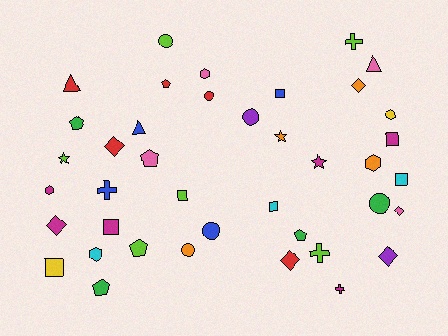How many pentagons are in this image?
There are 6 pentagons.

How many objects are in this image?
There are 40 objects.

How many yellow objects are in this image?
There are 2 yellow objects.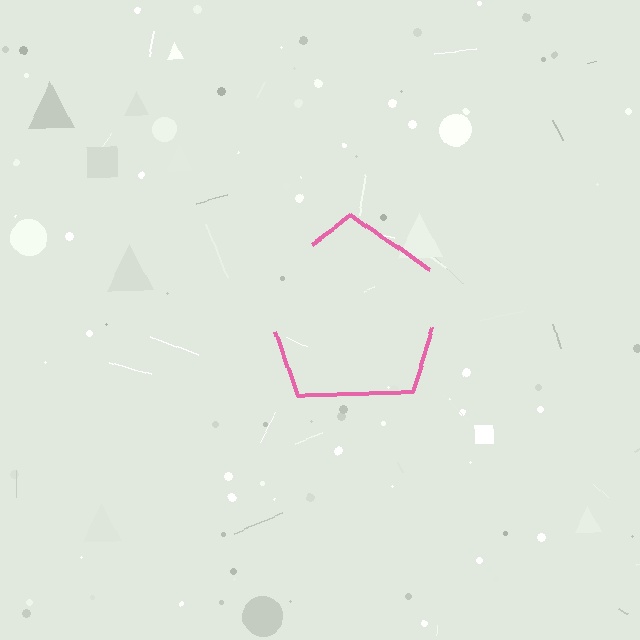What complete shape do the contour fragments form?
The contour fragments form a pentagon.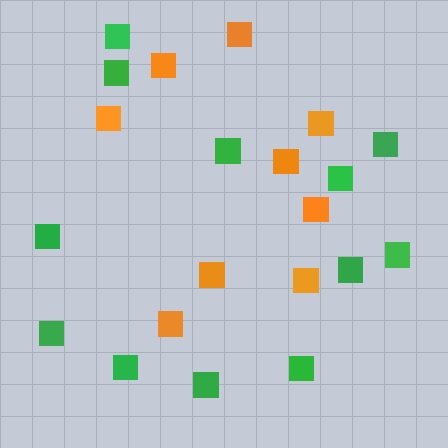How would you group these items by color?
There are 2 groups: one group of orange squares (9) and one group of green squares (12).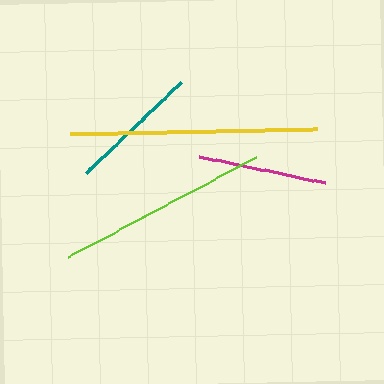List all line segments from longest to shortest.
From longest to shortest: yellow, lime, teal, magenta.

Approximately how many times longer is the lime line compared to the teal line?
The lime line is approximately 1.6 times the length of the teal line.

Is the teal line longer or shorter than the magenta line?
The teal line is longer than the magenta line.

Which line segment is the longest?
The yellow line is the longest at approximately 246 pixels.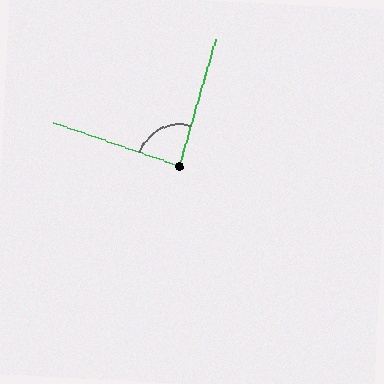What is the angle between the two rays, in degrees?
Approximately 87 degrees.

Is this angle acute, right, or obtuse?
It is approximately a right angle.